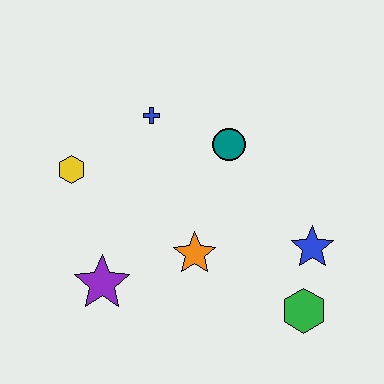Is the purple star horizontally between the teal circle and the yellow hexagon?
Yes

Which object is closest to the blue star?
The green hexagon is closest to the blue star.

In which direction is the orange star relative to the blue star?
The orange star is to the left of the blue star.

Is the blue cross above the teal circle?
Yes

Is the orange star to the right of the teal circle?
No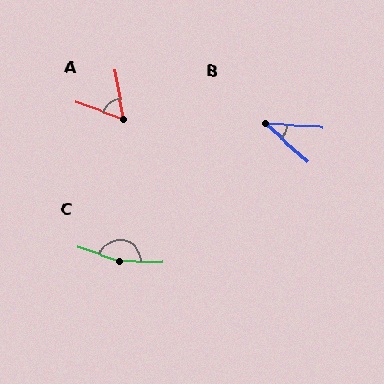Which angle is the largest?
C, at approximately 162 degrees.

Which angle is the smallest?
B, at approximately 38 degrees.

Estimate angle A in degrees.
Approximately 60 degrees.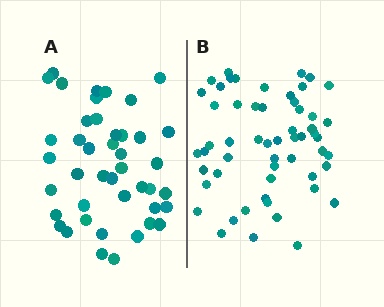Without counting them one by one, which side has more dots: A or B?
Region B (the right region) has more dots.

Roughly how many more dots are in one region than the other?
Region B has approximately 15 more dots than region A.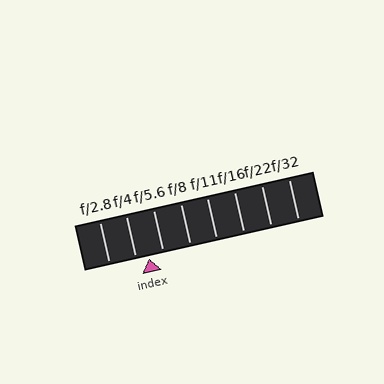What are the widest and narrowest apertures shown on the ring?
The widest aperture shown is f/2.8 and the narrowest is f/32.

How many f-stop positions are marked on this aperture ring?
There are 8 f-stop positions marked.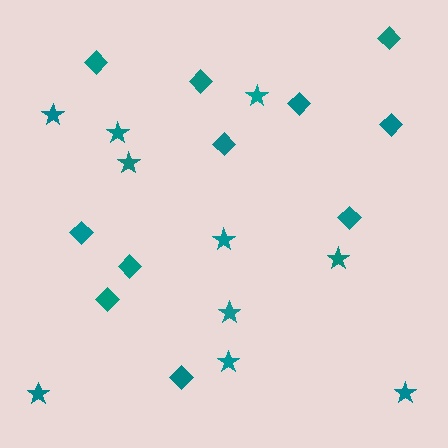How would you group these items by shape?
There are 2 groups: one group of diamonds (11) and one group of stars (10).